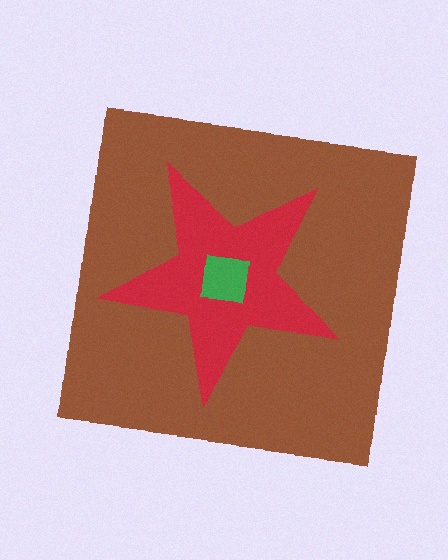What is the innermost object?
The green square.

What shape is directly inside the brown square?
The red star.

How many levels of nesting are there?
3.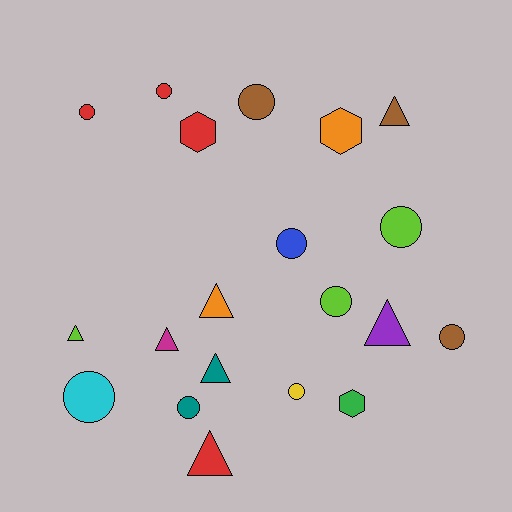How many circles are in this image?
There are 10 circles.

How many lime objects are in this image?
There are 3 lime objects.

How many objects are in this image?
There are 20 objects.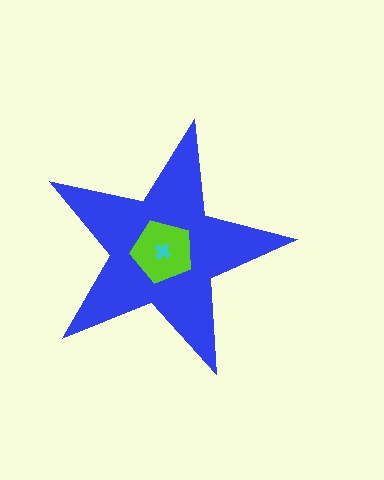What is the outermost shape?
The blue star.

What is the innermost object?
The cyan cross.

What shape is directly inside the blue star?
The lime pentagon.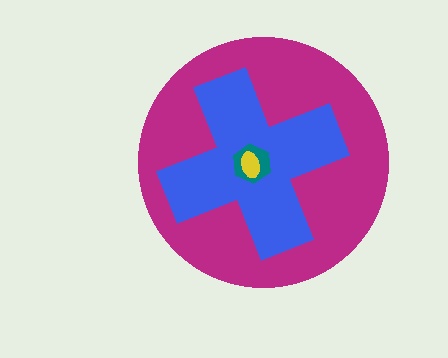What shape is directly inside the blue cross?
The teal hexagon.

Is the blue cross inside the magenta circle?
Yes.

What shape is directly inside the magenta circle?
The blue cross.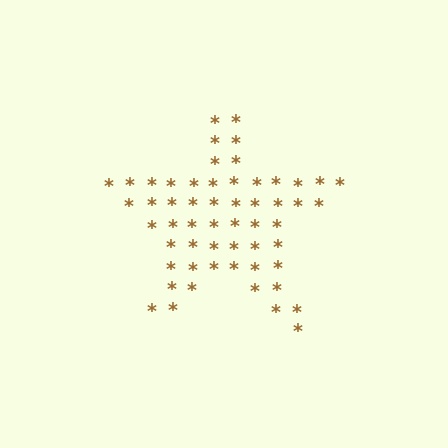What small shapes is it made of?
It is made of small asterisks.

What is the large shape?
The large shape is a star.